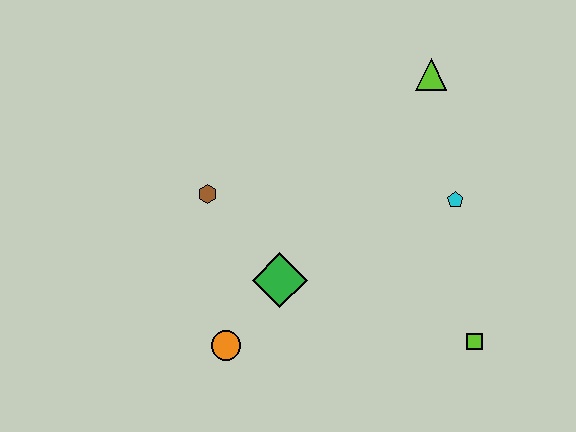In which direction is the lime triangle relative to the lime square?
The lime triangle is above the lime square.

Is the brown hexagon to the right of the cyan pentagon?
No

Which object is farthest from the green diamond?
The lime triangle is farthest from the green diamond.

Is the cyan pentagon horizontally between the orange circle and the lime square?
Yes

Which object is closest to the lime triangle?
The cyan pentagon is closest to the lime triangle.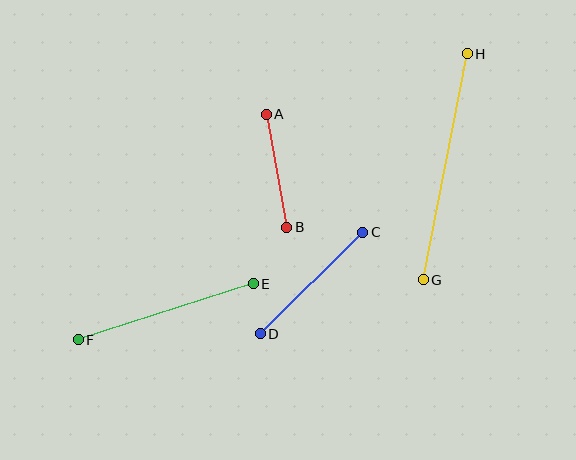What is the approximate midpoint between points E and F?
The midpoint is at approximately (166, 312) pixels.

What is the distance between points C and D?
The distance is approximately 144 pixels.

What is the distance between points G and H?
The distance is approximately 230 pixels.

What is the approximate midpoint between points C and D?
The midpoint is at approximately (311, 283) pixels.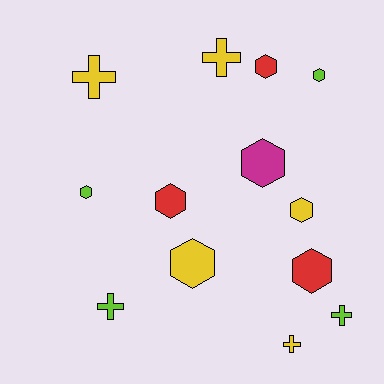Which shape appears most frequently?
Hexagon, with 8 objects.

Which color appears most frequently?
Yellow, with 5 objects.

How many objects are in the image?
There are 13 objects.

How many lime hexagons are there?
There are 2 lime hexagons.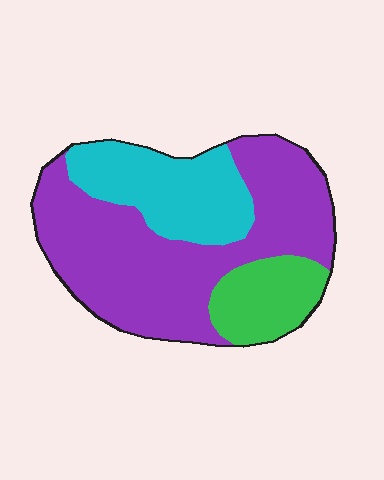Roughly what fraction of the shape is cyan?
Cyan takes up between a quarter and a half of the shape.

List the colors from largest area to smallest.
From largest to smallest: purple, cyan, green.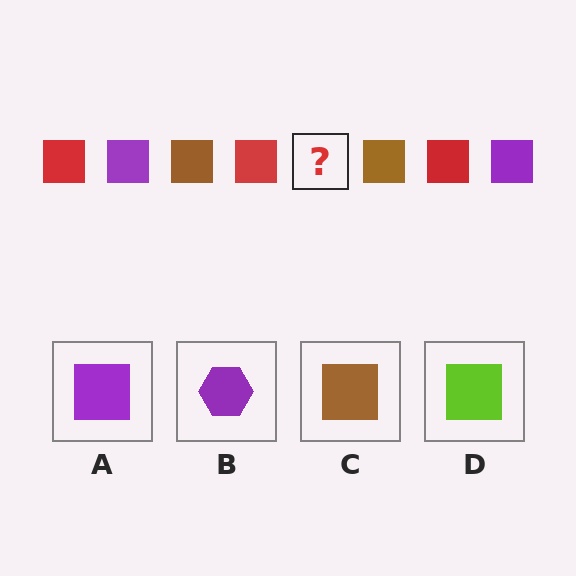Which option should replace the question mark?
Option A.